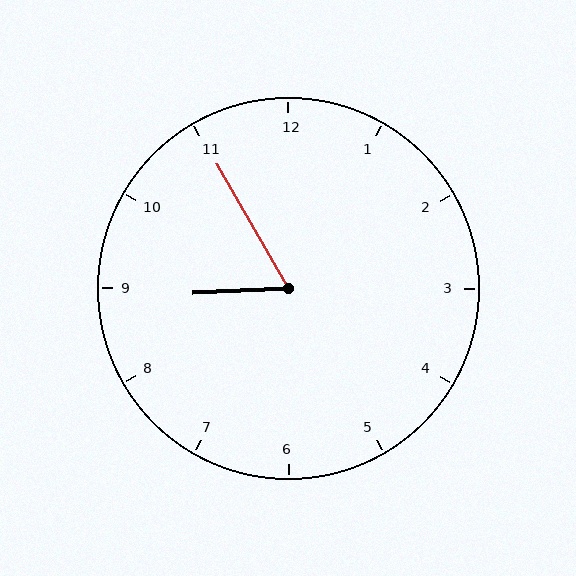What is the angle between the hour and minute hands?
Approximately 62 degrees.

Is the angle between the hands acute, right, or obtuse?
It is acute.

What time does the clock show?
8:55.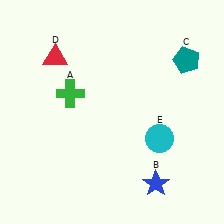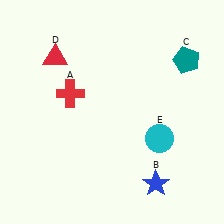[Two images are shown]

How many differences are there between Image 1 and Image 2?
There is 1 difference between the two images.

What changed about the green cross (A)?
In Image 1, A is green. In Image 2, it changed to red.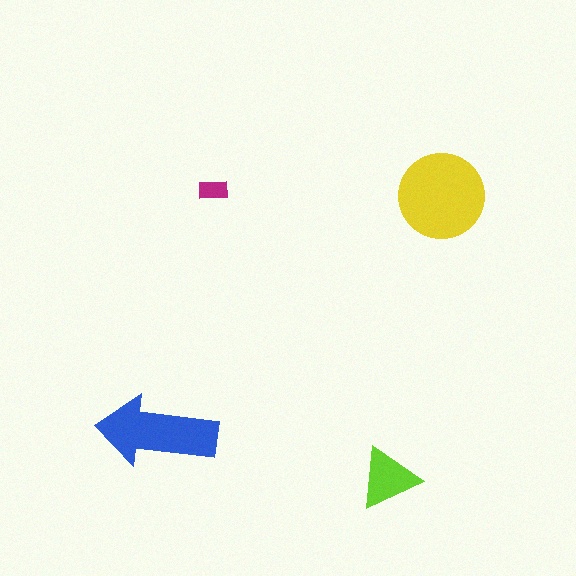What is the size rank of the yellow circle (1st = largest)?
1st.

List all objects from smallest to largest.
The magenta rectangle, the lime triangle, the blue arrow, the yellow circle.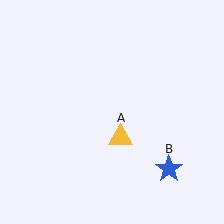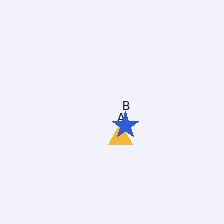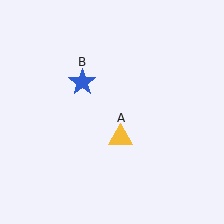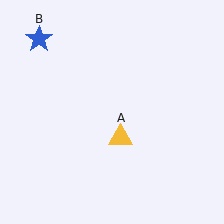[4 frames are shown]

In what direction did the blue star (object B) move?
The blue star (object B) moved up and to the left.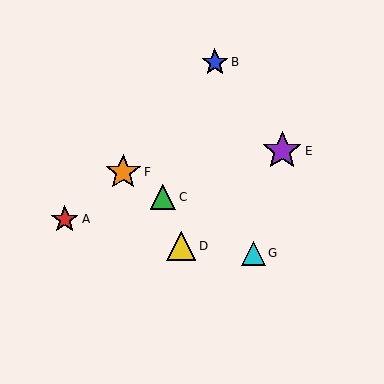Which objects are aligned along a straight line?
Objects C, F, G are aligned along a straight line.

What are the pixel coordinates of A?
Object A is at (65, 219).